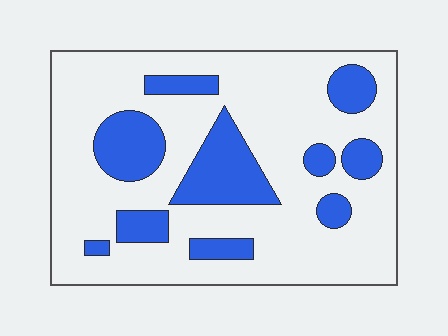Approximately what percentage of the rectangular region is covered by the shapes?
Approximately 25%.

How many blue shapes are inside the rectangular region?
10.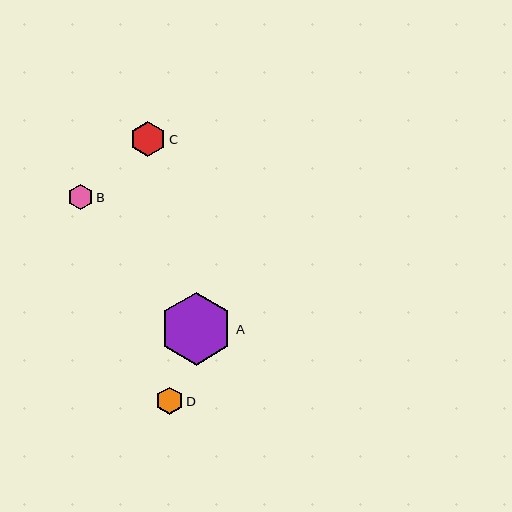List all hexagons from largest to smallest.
From largest to smallest: A, C, D, B.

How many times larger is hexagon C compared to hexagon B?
Hexagon C is approximately 1.4 times the size of hexagon B.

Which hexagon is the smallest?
Hexagon B is the smallest with a size of approximately 25 pixels.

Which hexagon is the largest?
Hexagon A is the largest with a size of approximately 73 pixels.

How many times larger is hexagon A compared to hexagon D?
Hexagon A is approximately 2.7 times the size of hexagon D.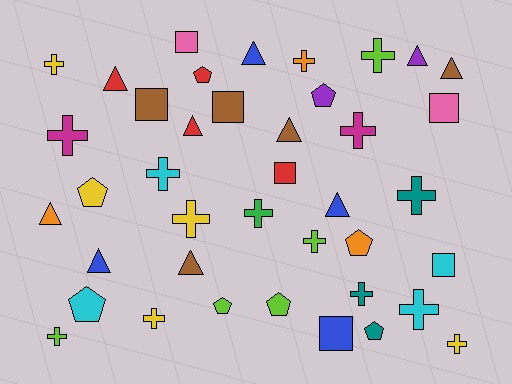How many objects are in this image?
There are 40 objects.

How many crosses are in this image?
There are 15 crosses.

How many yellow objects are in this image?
There are 5 yellow objects.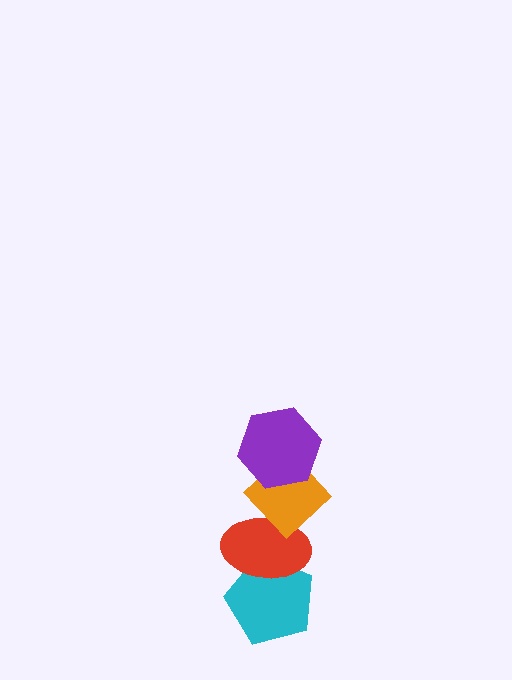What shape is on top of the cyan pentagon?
The red ellipse is on top of the cyan pentagon.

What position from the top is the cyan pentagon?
The cyan pentagon is 4th from the top.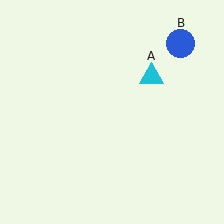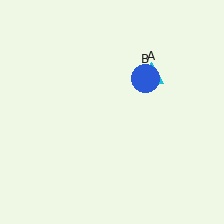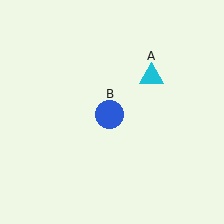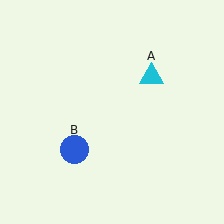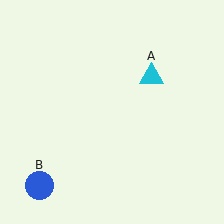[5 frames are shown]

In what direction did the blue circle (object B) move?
The blue circle (object B) moved down and to the left.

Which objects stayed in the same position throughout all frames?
Cyan triangle (object A) remained stationary.